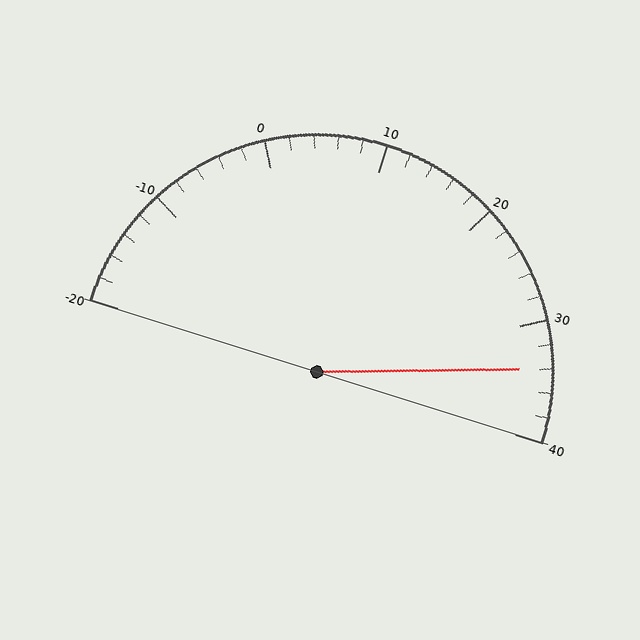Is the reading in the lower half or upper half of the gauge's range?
The reading is in the upper half of the range (-20 to 40).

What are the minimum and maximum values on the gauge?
The gauge ranges from -20 to 40.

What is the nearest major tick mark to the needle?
The nearest major tick mark is 30.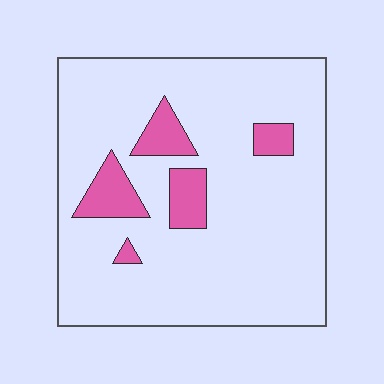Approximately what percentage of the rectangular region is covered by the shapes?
Approximately 10%.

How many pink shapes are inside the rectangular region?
5.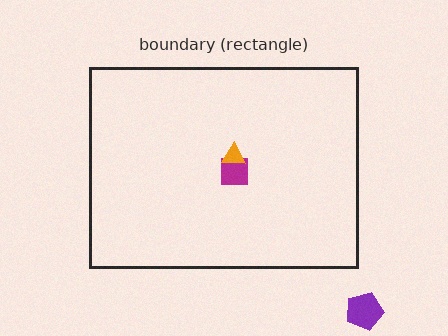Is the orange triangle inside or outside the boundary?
Inside.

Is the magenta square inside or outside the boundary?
Inside.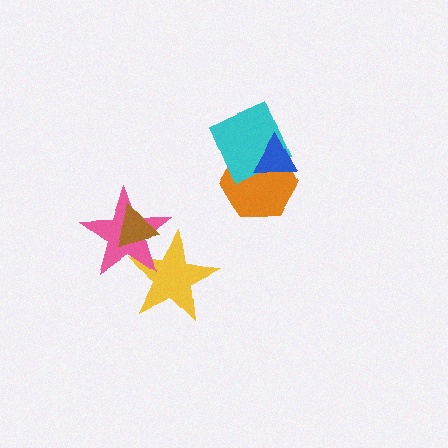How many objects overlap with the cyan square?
2 objects overlap with the cyan square.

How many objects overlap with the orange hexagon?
2 objects overlap with the orange hexagon.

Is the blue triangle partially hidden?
No, no other shape covers it.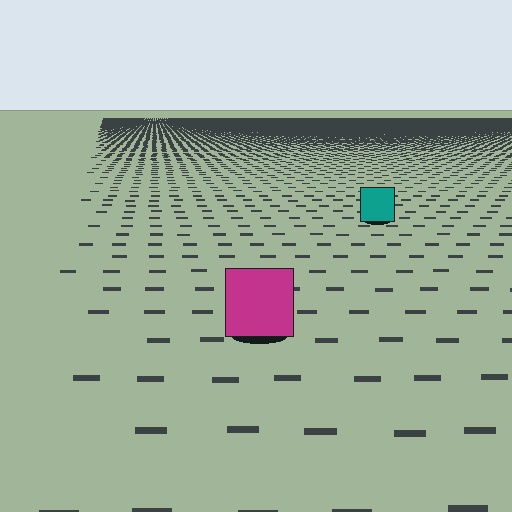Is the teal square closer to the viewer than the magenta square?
No. The magenta square is closer — you can tell from the texture gradient: the ground texture is coarser near it.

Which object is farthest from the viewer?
The teal square is farthest from the viewer. It appears smaller and the ground texture around it is denser.